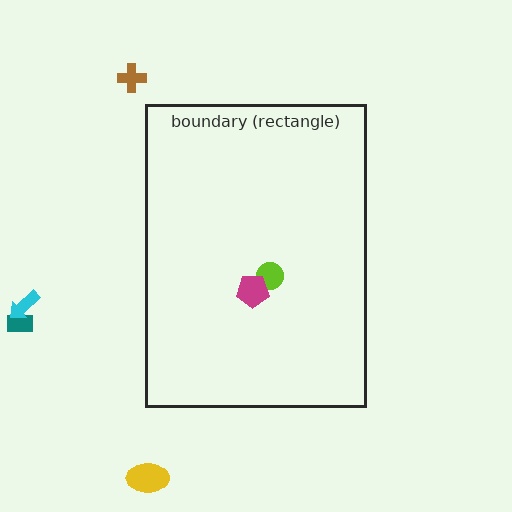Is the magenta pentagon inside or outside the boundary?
Inside.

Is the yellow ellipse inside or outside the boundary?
Outside.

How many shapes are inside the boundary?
2 inside, 4 outside.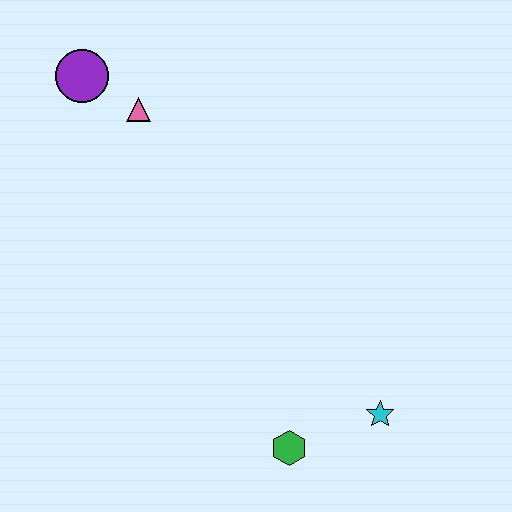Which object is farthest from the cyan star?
The purple circle is farthest from the cyan star.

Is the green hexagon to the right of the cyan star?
No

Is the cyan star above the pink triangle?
No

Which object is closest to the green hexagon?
The cyan star is closest to the green hexagon.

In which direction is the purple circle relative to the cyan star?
The purple circle is above the cyan star.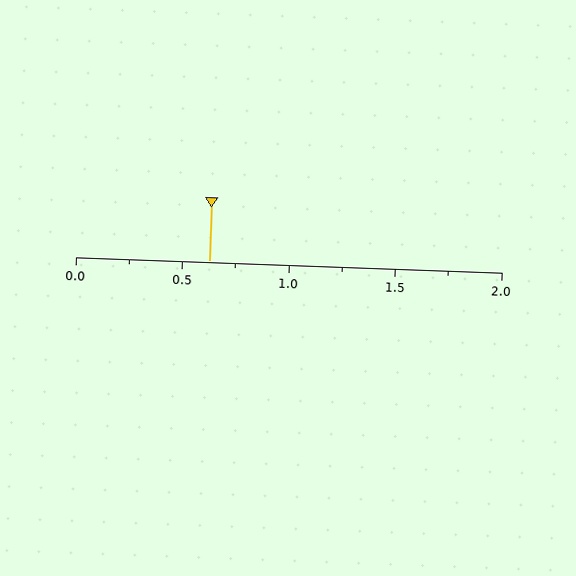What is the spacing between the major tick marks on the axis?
The major ticks are spaced 0.5 apart.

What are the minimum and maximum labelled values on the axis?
The axis runs from 0.0 to 2.0.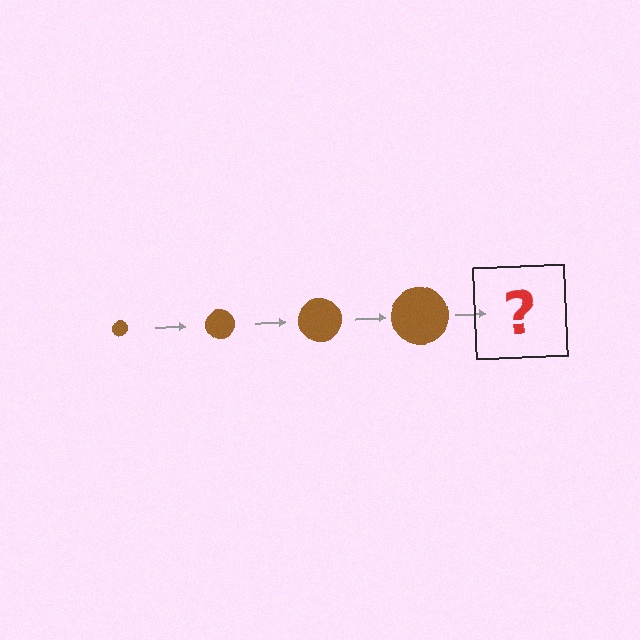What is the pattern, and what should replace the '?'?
The pattern is that the circle gets progressively larger each step. The '?' should be a brown circle, larger than the previous one.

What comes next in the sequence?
The next element should be a brown circle, larger than the previous one.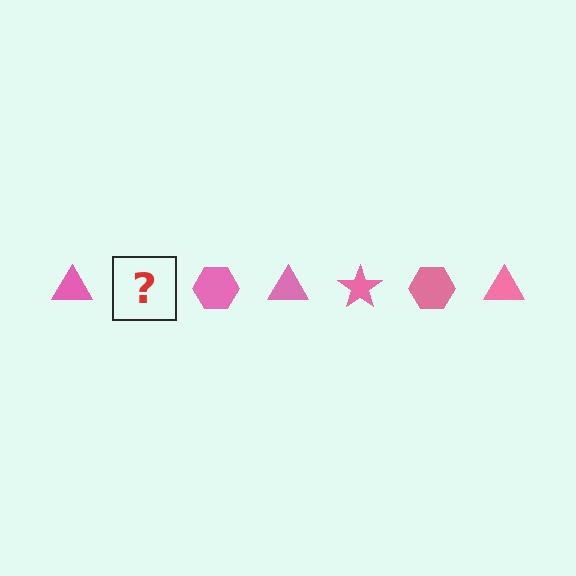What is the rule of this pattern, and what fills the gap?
The rule is that the pattern cycles through triangle, star, hexagon shapes in pink. The gap should be filled with a pink star.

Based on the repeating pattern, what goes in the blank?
The blank should be a pink star.